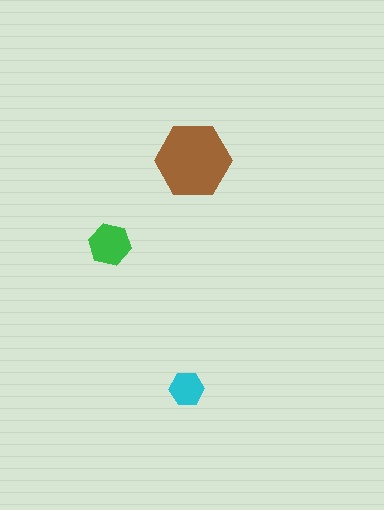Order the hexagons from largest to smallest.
the brown one, the green one, the cyan one.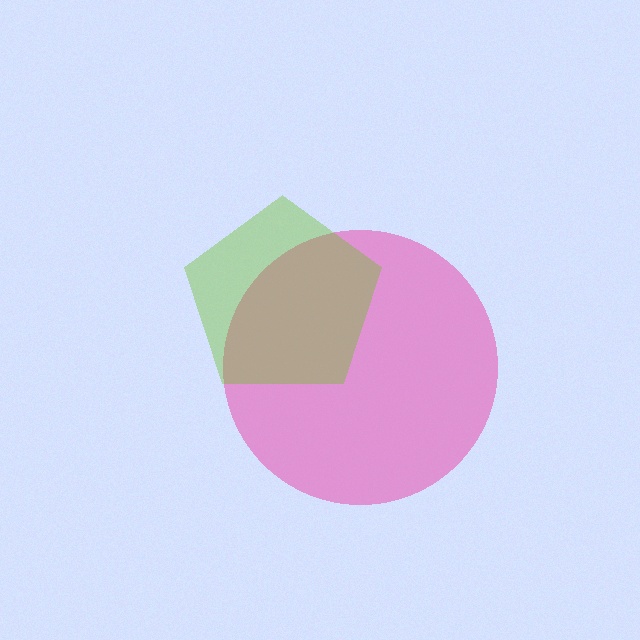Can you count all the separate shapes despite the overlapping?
Yes, there are 2 separate shapes.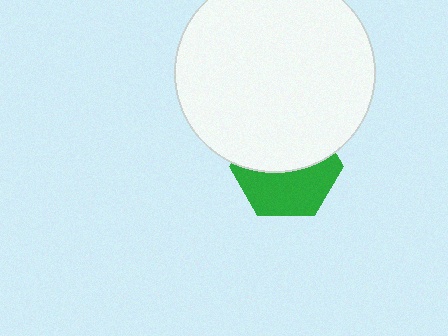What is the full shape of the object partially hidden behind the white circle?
The partially hidden object is a green hexagon.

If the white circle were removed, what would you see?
You would see the complete green hexagon.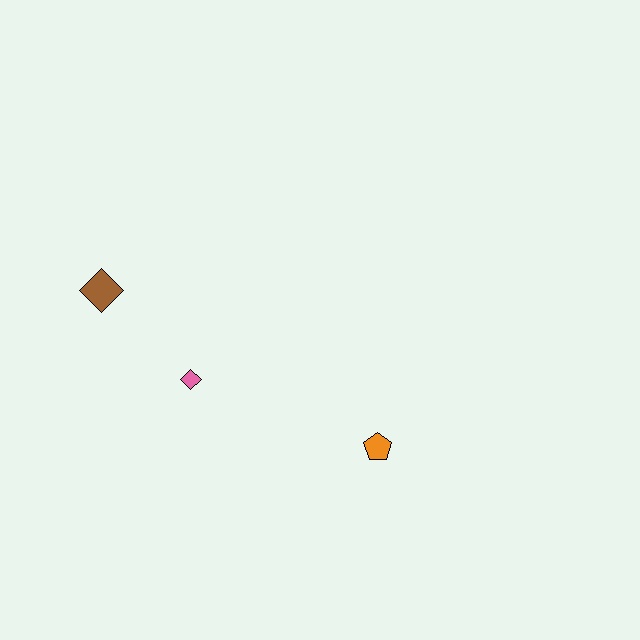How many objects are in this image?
There are 3 objects.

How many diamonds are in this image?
There are 2 diamonds.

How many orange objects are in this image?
There is 1 orange object.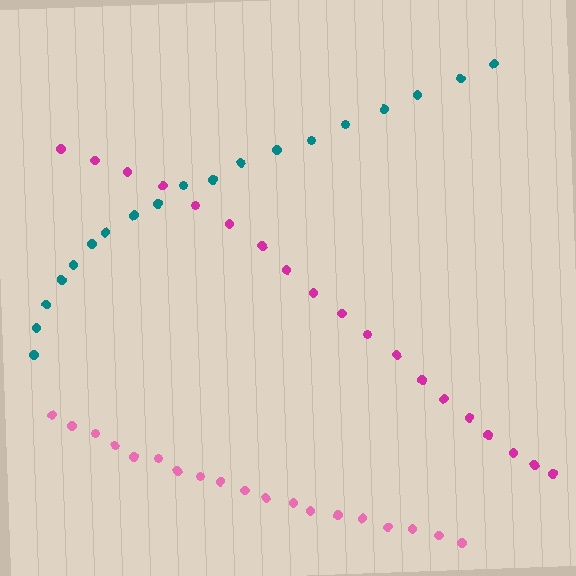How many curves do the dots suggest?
There are 3 distinct paths.